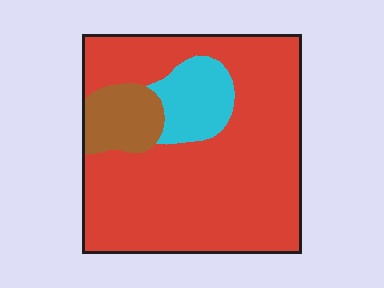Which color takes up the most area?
Red, at roughly 80%.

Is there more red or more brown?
Red.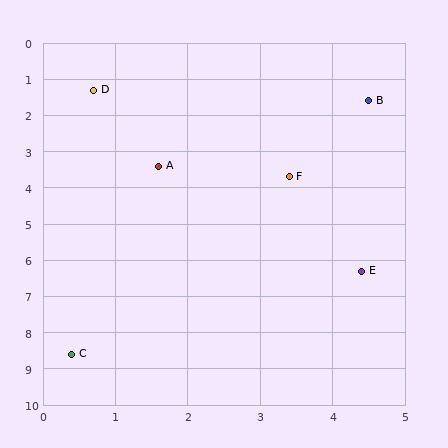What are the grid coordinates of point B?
Point B is at approximately (4.5, 1.6).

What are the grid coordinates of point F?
Point F is at approximately (3.4, 3.7).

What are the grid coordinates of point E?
Point E is at approximately (4.4, 6.3).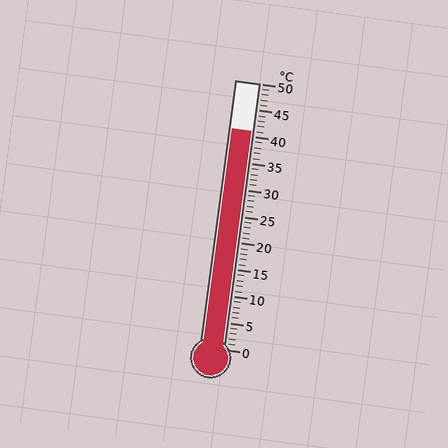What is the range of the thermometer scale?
The thermometer scale ranges from 0°C to 50°C.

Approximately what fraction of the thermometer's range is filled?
The thermometer is filled to approximately 80% of its range.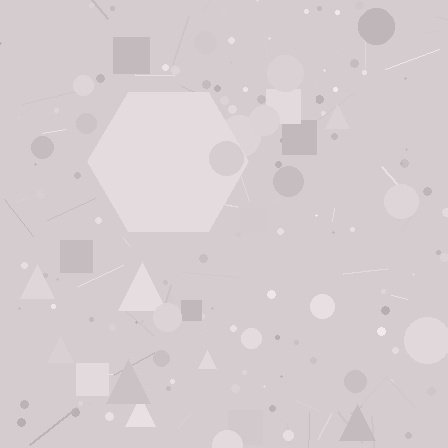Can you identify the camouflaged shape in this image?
The camouflaged shape is a hexagon.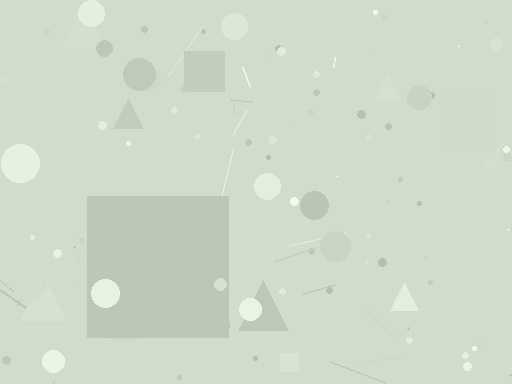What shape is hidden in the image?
A square is hidden in the image.